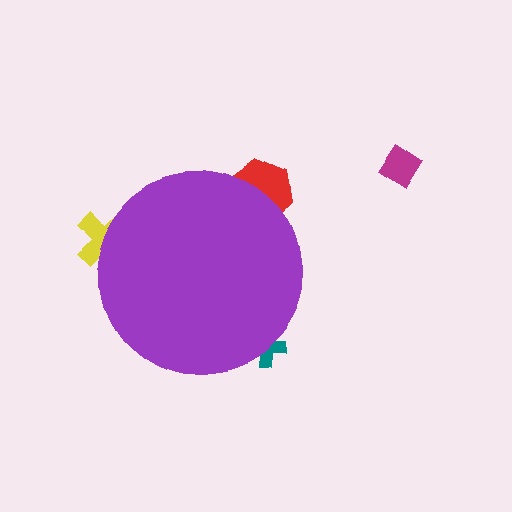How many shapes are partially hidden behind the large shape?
3 shapes are partially hidden.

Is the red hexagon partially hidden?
Yes, the red hexagon is partially hidden behind the purple circle.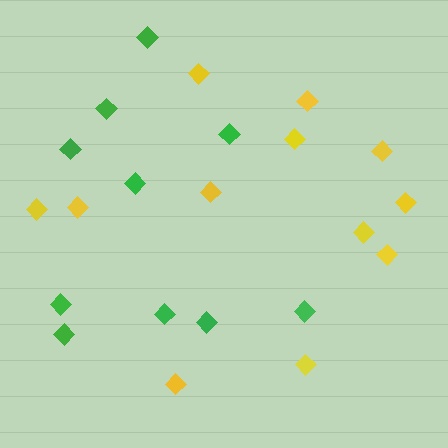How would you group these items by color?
There are 2 groups: one group of yellow diamonds (12) and one group of green diamonds (10).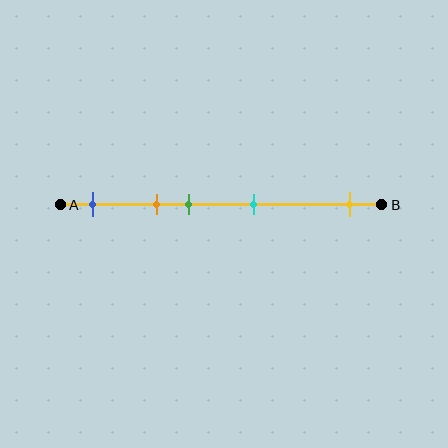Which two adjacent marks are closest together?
The orange and green marks are the closest adjacent pair.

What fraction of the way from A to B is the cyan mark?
The cyan mark is approximately 60% (0.6) of the way from A to B.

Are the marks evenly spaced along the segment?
No, the marks are not evenly spaced.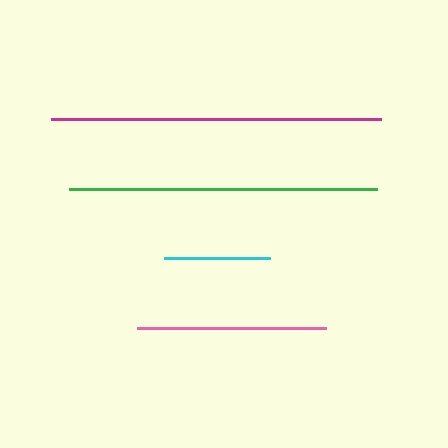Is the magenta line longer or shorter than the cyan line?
The magenta line is longer than the cyan line.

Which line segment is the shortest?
The cyan line is the shortest at approximately 105 pixels.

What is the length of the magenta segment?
The magenta segment is approximately 330 pixels long.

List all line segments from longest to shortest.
From longest to shortest: magenta, green, pink, cyan.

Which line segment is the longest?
The magenta line is the longest at approximately 330 pixels.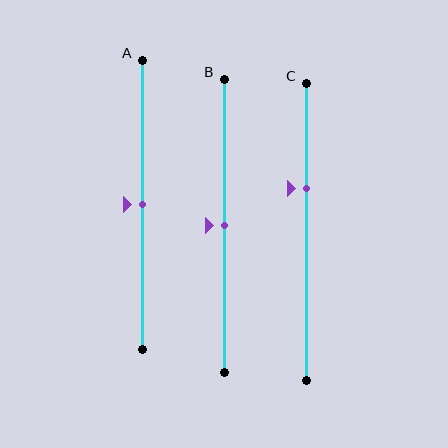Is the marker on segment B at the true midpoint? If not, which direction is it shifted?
Yes, the marker on segment B is at the true midpoint.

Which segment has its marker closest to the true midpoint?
Segment A has its marker closest to the true midpoint.